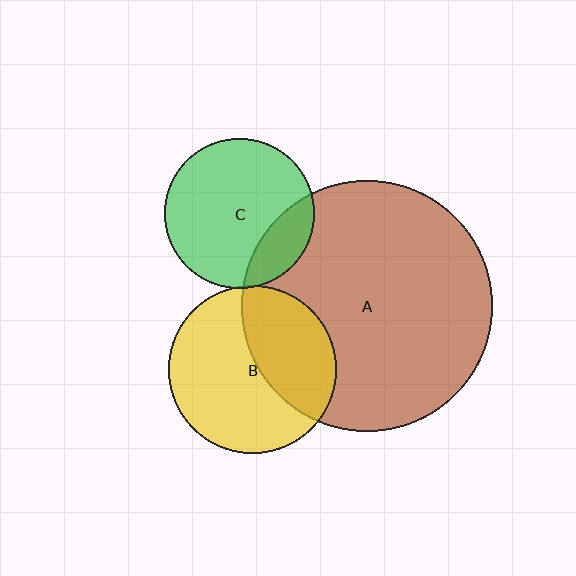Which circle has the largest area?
Circle A (brown).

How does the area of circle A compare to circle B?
Approximately 2.2 times.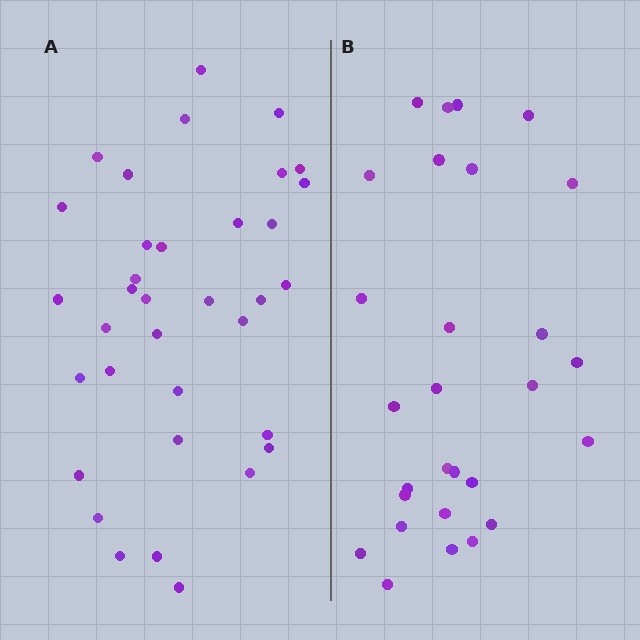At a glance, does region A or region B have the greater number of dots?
Region A (the left region) has more dots.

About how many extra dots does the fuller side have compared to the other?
Region A has roughly 8 or so more dots than region B.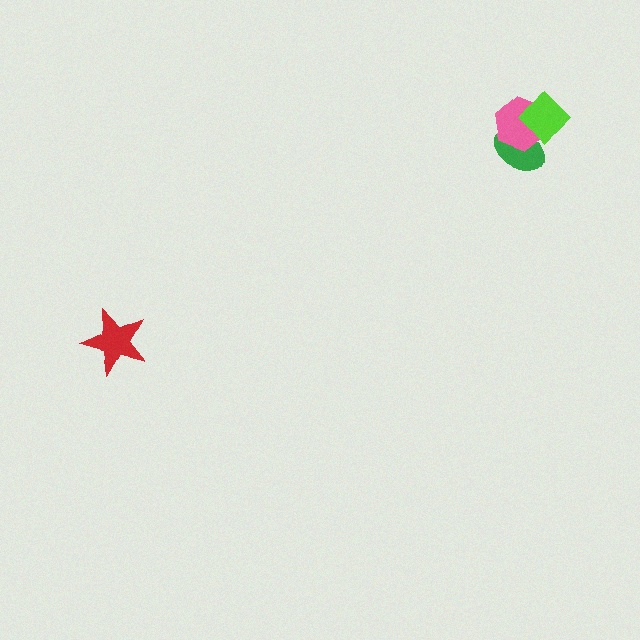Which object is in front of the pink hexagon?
The lime diamond is in front of the pink hexagon.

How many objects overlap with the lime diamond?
2 objects overlap with the lime diamond.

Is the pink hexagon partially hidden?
Yes, it is partially covered by another shape.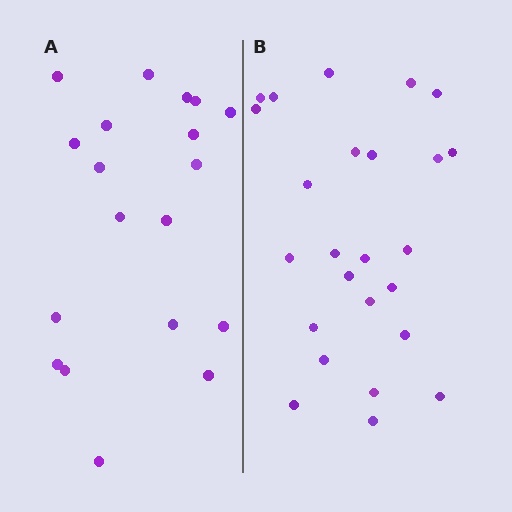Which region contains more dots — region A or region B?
Region B (the right region) has more dots.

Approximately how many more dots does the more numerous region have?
Region B has about 6 more dots than region A.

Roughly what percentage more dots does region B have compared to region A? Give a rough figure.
About 30% more.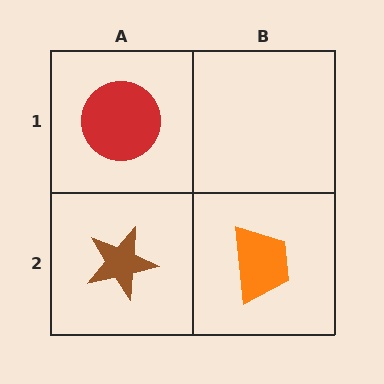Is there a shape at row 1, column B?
No, that cell is empty.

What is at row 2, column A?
A brown star.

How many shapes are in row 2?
2 shapes.